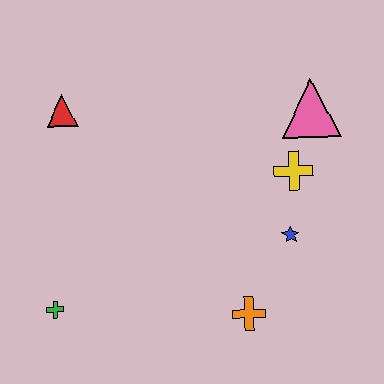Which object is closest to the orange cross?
The blue star is closest to the orange cross.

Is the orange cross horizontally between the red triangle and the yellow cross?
Yes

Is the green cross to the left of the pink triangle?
Yes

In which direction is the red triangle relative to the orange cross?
The red triangle is above the orange cross.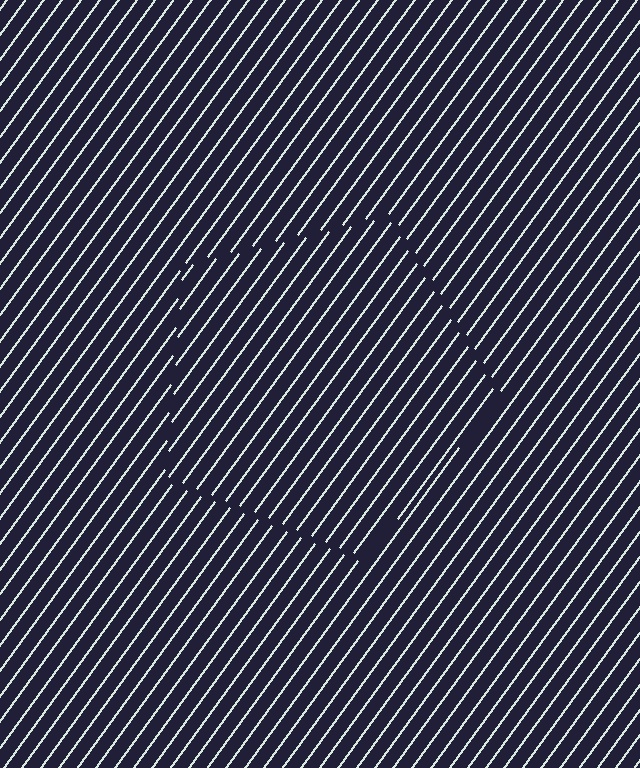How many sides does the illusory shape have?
5 sides — the line-ends trace a pentagon.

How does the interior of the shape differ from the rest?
The interior of the shape contains the same grating, shifted by half a period — the contour is defined by the phase discontinuity where line-ends from the inner and outer gratings abut.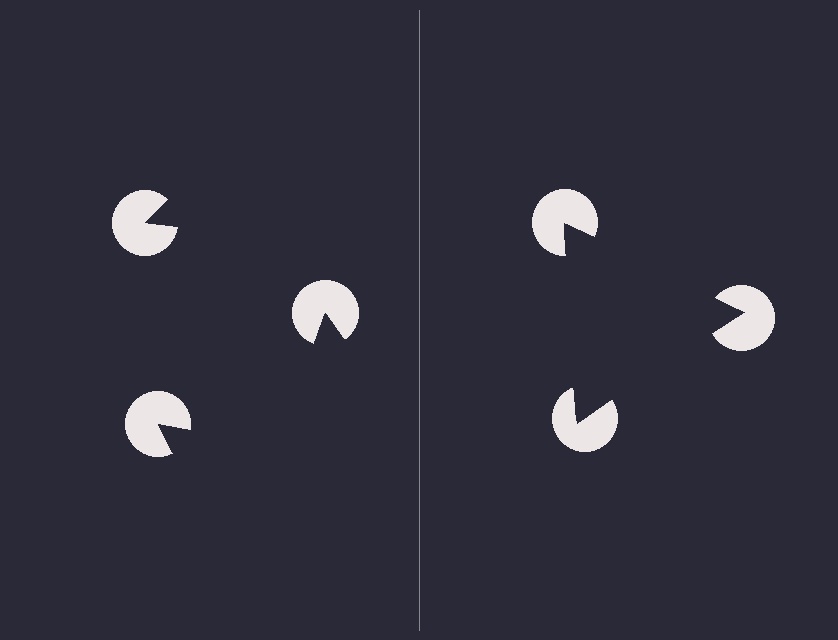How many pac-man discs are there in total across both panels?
6 — 3 on each side.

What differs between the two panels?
The pac-man discs are positioned identically on both sides; only the wedge orientations differ. On the right they align to a triangle; on the left they are misaligned.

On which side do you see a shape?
An illusory triangle appears on the right side. On the left side the wedge cuts are rotated, so no coherent shape forms.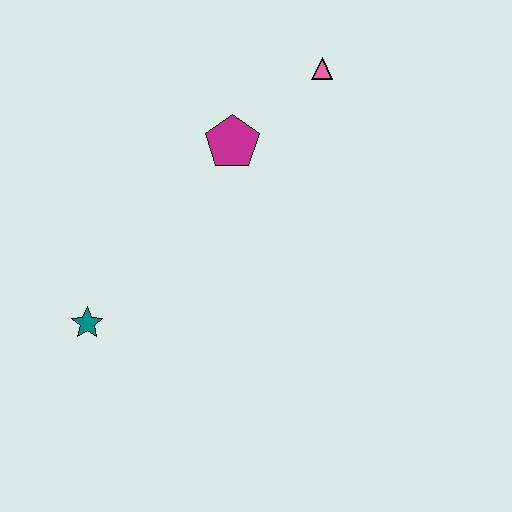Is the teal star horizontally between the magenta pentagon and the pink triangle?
No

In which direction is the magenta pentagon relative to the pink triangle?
The magenta pentagon is to the left of the pink triangle.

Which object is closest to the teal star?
The magenta pentagon is closest to the teal star.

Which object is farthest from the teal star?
The pink triangle is farthest from the teal star.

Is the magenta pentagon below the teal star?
No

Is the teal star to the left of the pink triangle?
Yes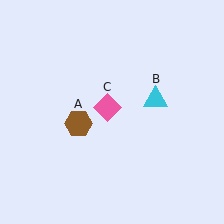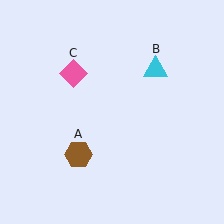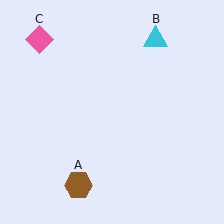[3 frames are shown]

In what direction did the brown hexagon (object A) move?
The brown hexagon (object A) moved down.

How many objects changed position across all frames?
3 objects changed position: brown hexagon (object A), cyan triangle (object B), pink diamond (object C).